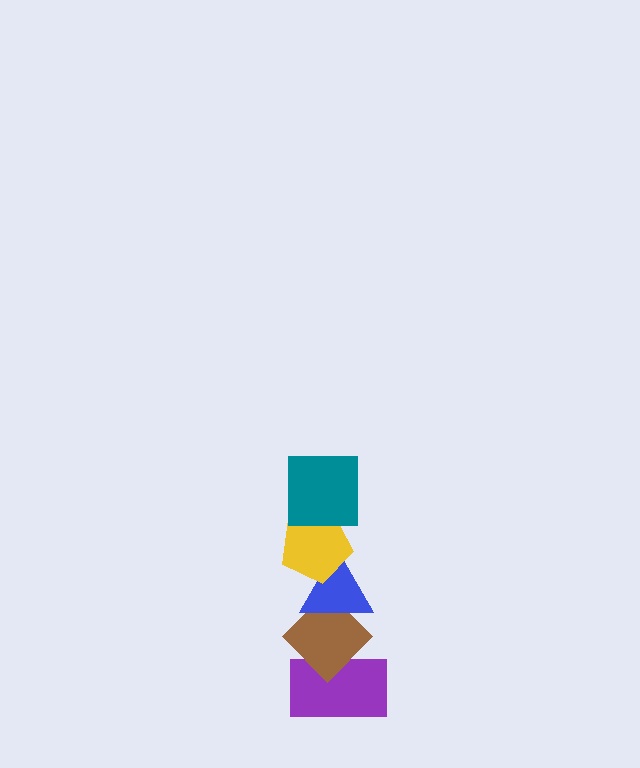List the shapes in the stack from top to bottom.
From top to bottom: the teal square, the yellow pentagon, the blue triangle, the brown diamond, the purple rectangle.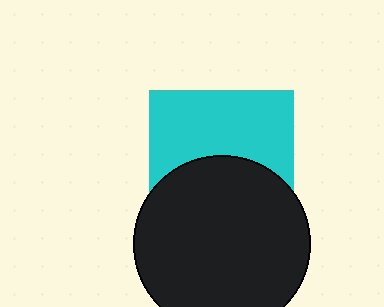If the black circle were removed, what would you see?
You would see the complete cyan square.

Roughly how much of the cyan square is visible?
About half of it is visible (roughly 52%).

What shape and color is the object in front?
The object in front is a black circle.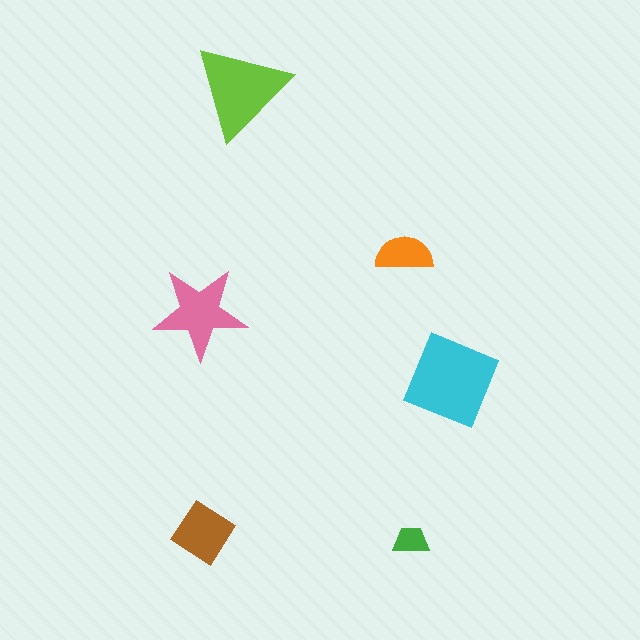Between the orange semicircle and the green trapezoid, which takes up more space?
The orange semicircle.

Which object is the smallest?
The green trapezoid.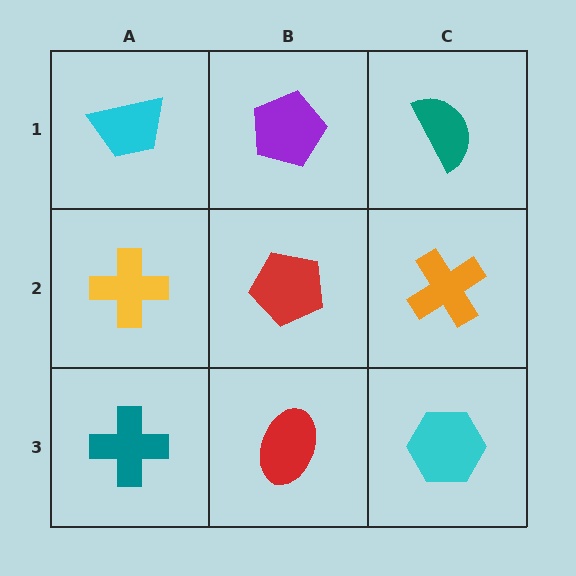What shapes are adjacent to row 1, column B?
A red pentagon (row 2, column B), a cyan trapezoid (row 1, column A), a teal semicircle (row 1, column C).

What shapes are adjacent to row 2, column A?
A cyan trapezoid (row 1, column A), a teal cross (row 3, column A), a red pentagon (row 2, column B).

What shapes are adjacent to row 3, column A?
A yellow cross (row 2, column A), a red ellipse (row 3, column B).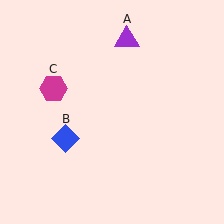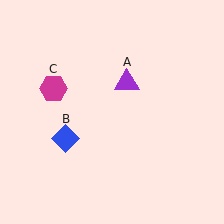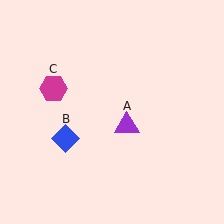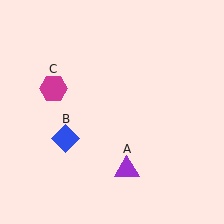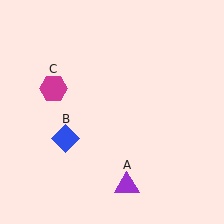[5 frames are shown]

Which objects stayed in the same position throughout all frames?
Blue diamond (object B) and magenta hexagon (object C) remained stationary.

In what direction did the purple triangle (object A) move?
The purple triangle (object A) moved down.